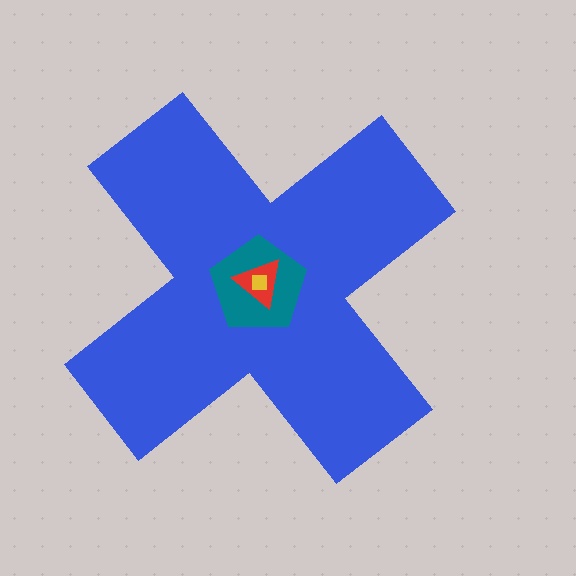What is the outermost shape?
The blue cross.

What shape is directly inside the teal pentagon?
The red triangle.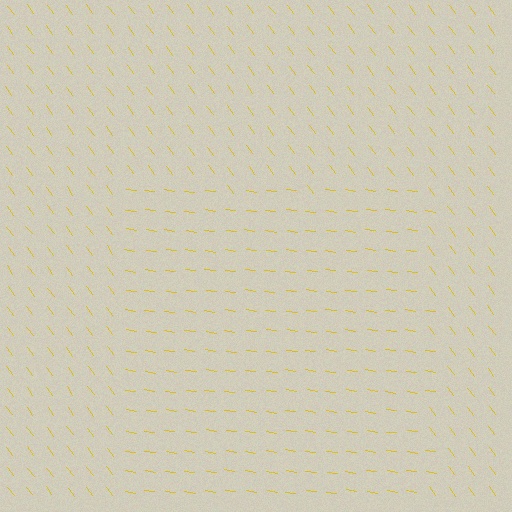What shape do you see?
I see a rectangle.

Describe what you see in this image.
The image is filled with small yellow line segments. A rectangle region in the image has lines oriented differently from the surrounding lines, creating a visible texture boundary.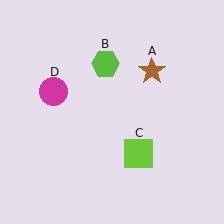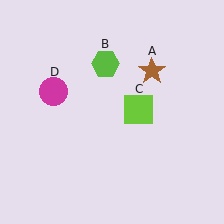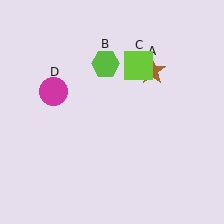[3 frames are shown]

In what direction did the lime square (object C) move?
The lime square (object C) moved up.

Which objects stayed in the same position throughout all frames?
Brown star (object A) and lime hexagon (object B) and magenta circle (object D) remained stationary.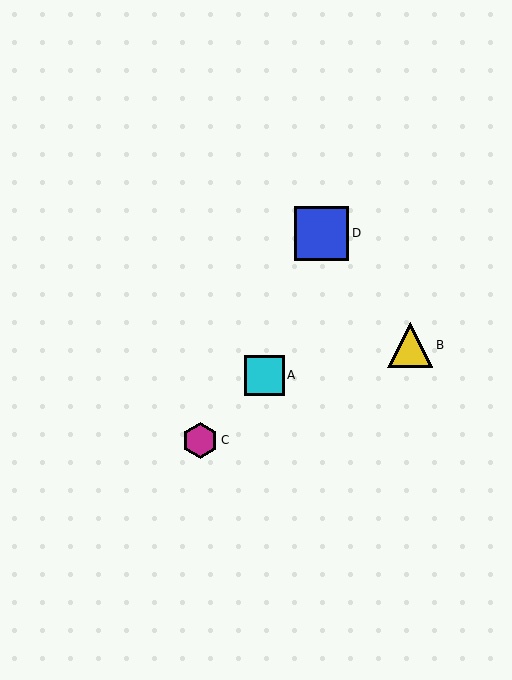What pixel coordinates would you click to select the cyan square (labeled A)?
Click at (264, 375) to select the cyan square A.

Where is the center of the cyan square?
The center of the cyan square is at (264, 375).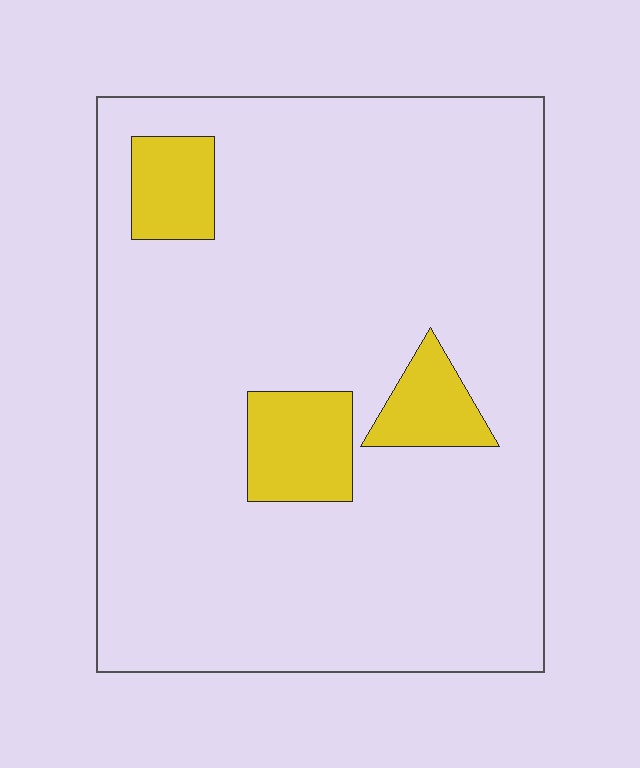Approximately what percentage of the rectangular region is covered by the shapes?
Approximately 10%.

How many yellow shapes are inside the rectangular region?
3.